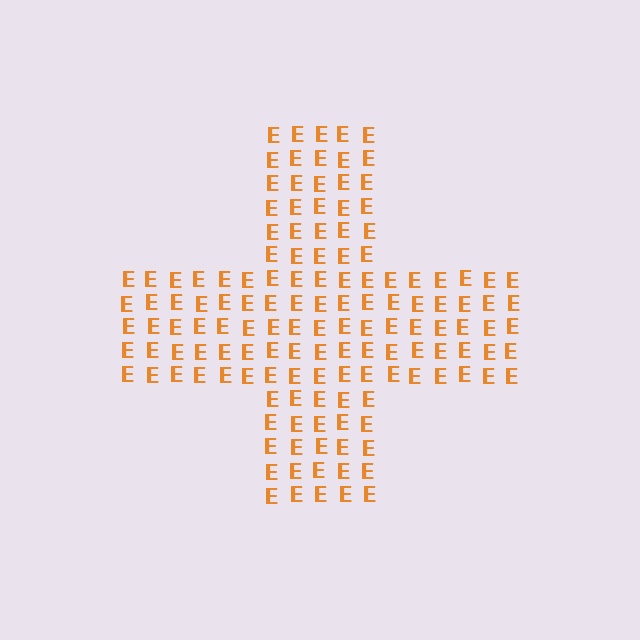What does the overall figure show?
The overall figure shows a cross.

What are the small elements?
The small elements are letter E's.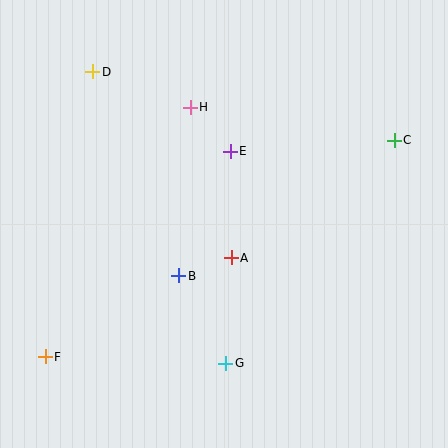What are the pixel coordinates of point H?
Point H is at (190, 107).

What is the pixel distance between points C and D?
The distance between C and D is 309 pixels.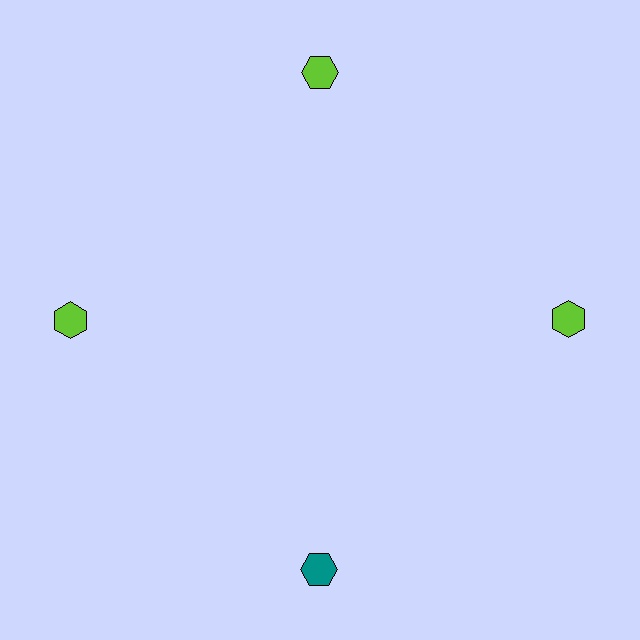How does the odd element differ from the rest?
It has a different color: teal instead of lime.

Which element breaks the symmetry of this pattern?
The teal hexagon at roughly the 6 o'clock position breaks the symmetry. All other shapes are lime hexagons.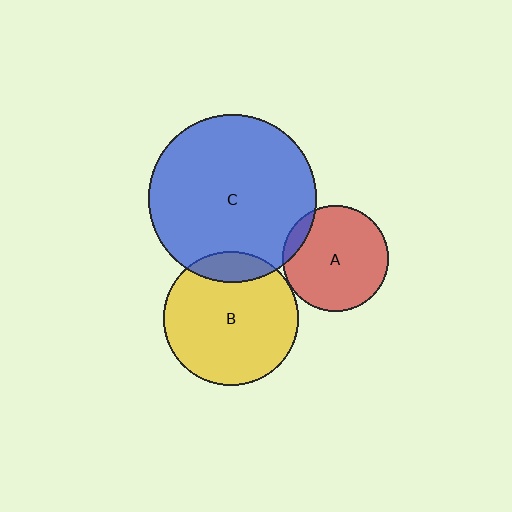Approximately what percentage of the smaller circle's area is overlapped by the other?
Approximately 15%.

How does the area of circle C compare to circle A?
Approximately 2.5 times.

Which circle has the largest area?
Circle C (blue).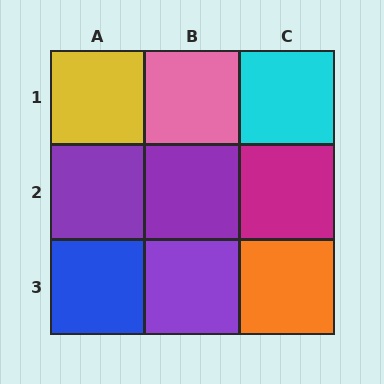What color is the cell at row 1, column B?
Pink.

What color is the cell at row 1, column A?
Yellow.